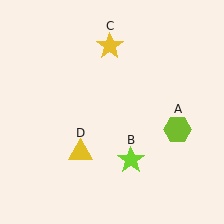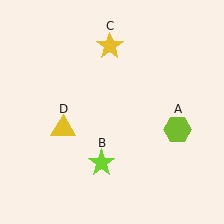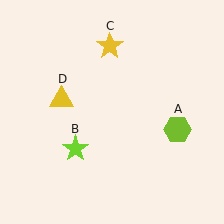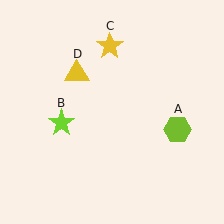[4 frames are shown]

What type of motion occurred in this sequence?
The lime star (object B), yellow triangle (object D) rotated clockwise around the center of the scene.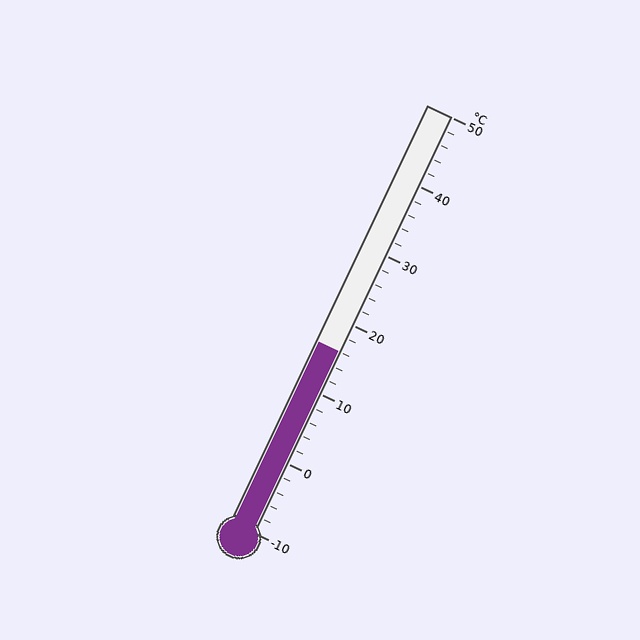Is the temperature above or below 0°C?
The temperature is above 0°C.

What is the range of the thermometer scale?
The thermometer scale ranges from -10°C to 50°C.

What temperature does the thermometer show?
The thermometer shows approximately 16°C.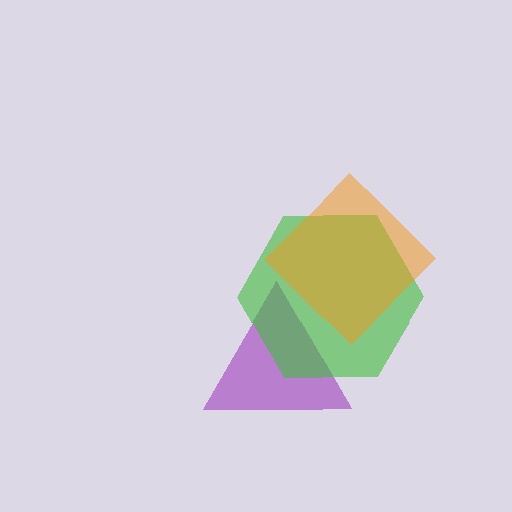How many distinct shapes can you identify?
There are 3 distinct shapes: a purple triangle, a green hexagon, an orange diamond.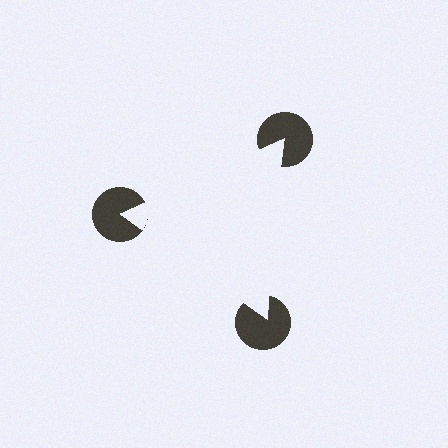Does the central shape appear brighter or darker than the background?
It typically appears slightly brighter than the background, even though no actual brightness change is drawn.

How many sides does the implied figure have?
3 sides.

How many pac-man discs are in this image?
There are 3 — one at each vertex of the illusory triangle.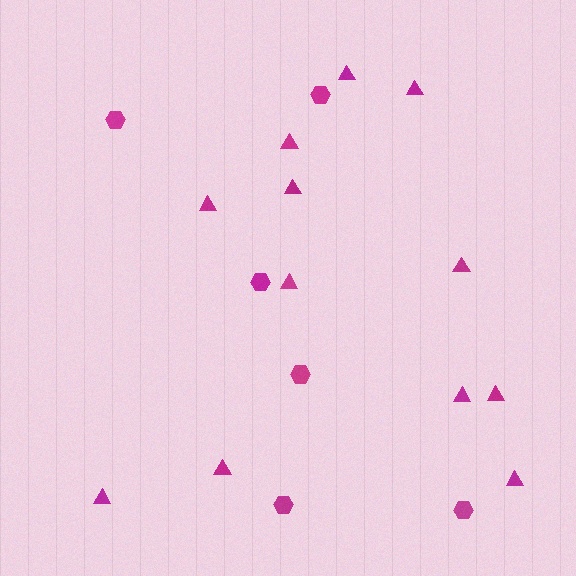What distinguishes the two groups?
There are 2 groups: one group of triangles (12) and one group of hexagons (6).